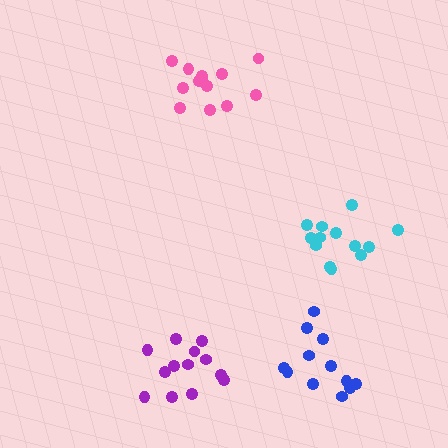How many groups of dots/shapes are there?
There are 4 groups.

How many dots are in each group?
Group 1: 13 dots, Group 2: 13 dots, Group 3: 12 dots, Group 4: 13 dots (51 total).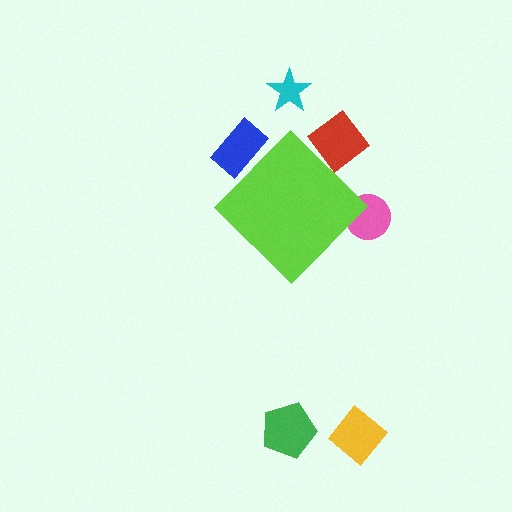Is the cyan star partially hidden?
No, the cyan star is fully visible.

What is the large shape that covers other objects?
A lime diamond.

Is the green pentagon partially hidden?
No, the green pentagon is fully visible.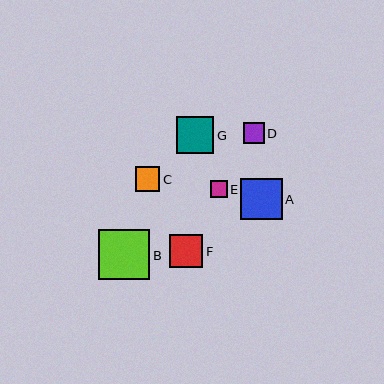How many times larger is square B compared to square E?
Square B is approximately 3.1 times the size of square E.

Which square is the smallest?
Square E is the smallest with a size of approximately 16 pixels.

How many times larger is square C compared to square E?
Square C is approximately 1.5 times the size of square E.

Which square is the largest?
Square B is the largest with a size of approximately 51 pixels.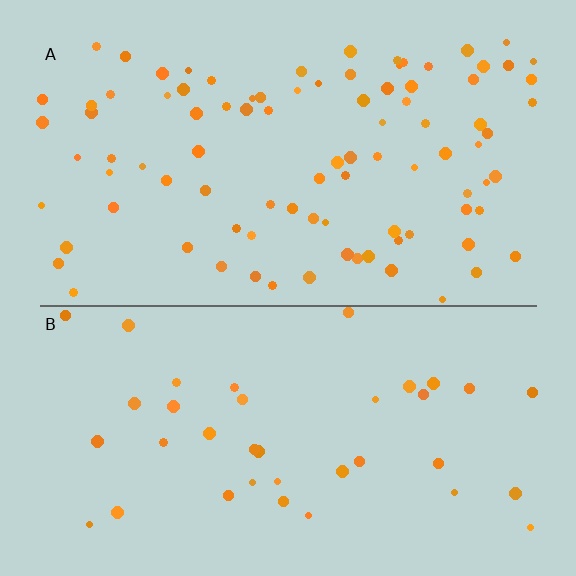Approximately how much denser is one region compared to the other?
Approximately 2.4× — region A over region B.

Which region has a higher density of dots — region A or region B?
A (the top).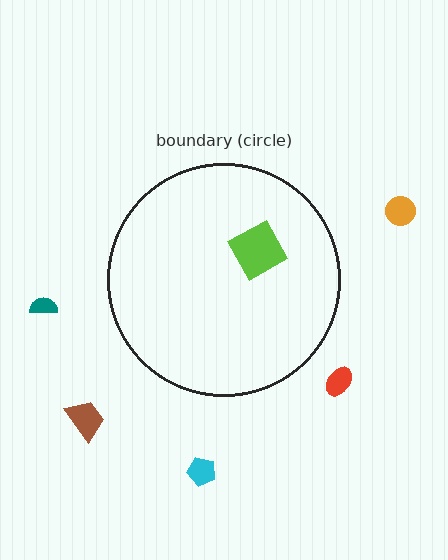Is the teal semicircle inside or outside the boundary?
Outside.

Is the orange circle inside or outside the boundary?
Outside.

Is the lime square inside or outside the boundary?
Inside.